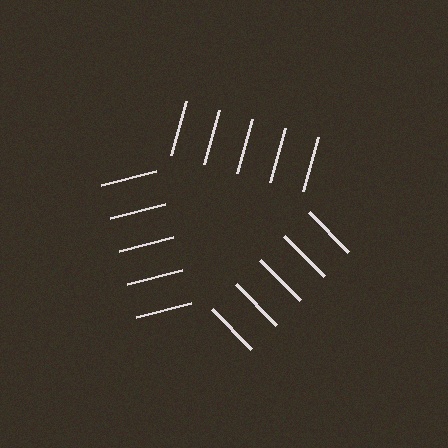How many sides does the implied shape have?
3 sides — the line-ends trace a triangle.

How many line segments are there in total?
15 — 5 along each of the 3 edges.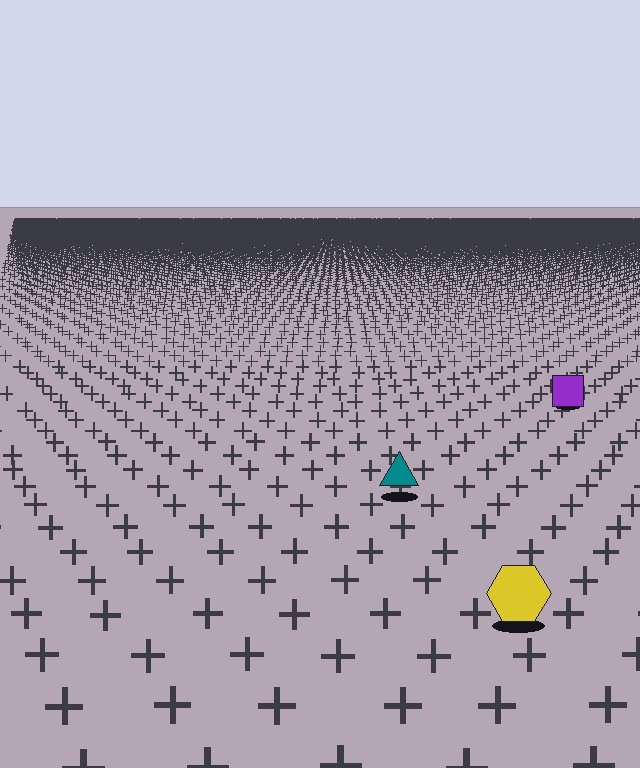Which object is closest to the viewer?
The yellow hexagon is closest. The texture marks near it are larger and more spread out.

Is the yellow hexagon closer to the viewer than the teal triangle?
Yes. The yellow hexagon is closer — you can tell from the texture gradient: the ground texture is coarser near it.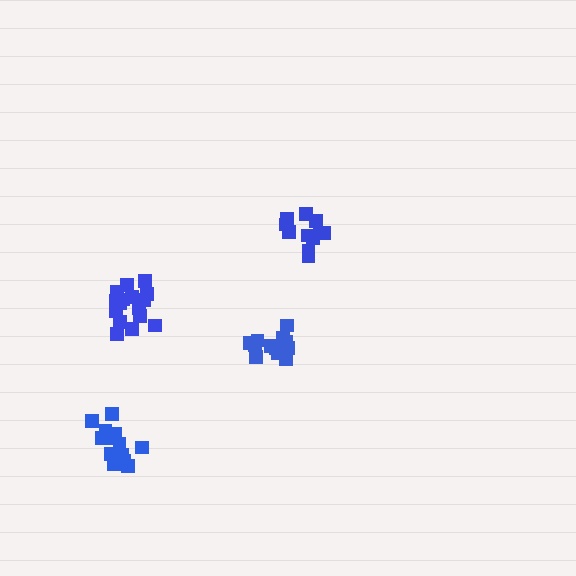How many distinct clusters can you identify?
There are 4 distinct clusters.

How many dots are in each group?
Group 1: 16 dots, Group 2: 12 dots, Group 3: 14 dots, Group 4: 11 dots (53 total).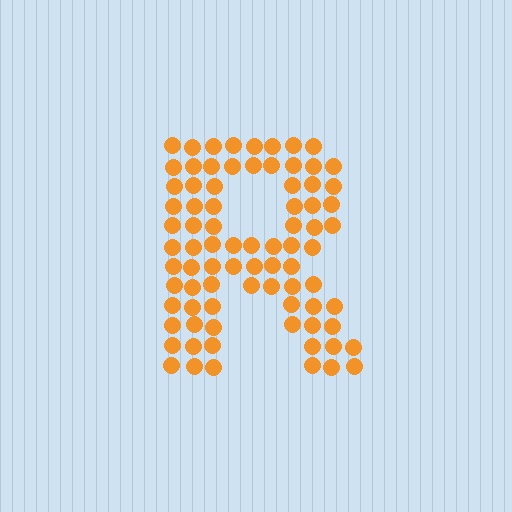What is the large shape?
The large shape is the letter R.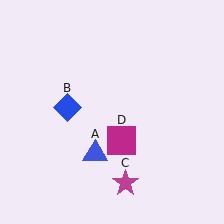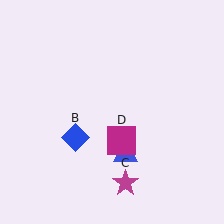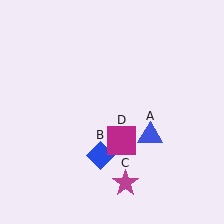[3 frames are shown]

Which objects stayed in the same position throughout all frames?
Magenta star (object C) and magenta square (object D) remained stationary.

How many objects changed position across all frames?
2 objects changed position: blue triangle (object A), blue diamond (object B).